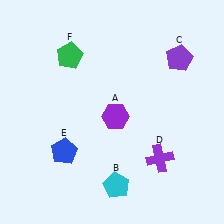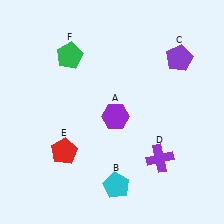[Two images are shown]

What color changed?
The pentagon (E) changed from blue in Image 1 to red in Image 2.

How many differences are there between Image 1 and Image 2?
There is 1 difference between the two images.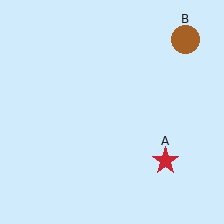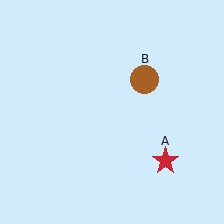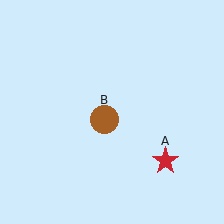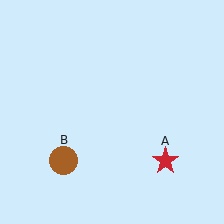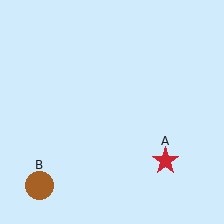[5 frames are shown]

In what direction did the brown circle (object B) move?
The brown circle (object B) moved down and to the left.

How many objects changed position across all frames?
1 object changed position: brown circle (object B).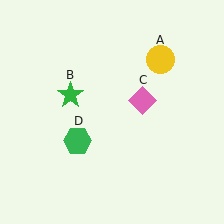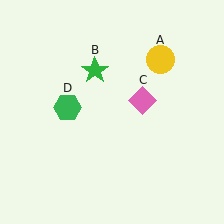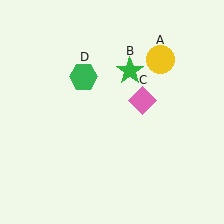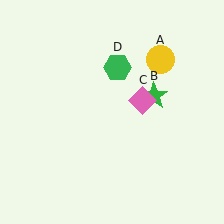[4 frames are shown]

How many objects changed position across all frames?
2 objects changed position: green star (object B), green hexagon (object D).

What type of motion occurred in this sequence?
The green star (object B), green hexagon (object D) rotated clockwise around the center of the scene.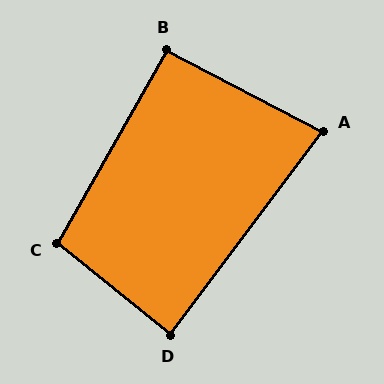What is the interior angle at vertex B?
Approximately 92 degrees (approximately right).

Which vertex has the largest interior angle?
C, at approximately 99 degrees.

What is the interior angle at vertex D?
Approximately 88 degrees (approximately right).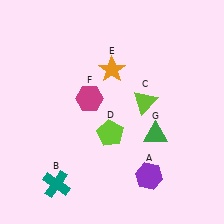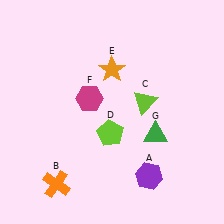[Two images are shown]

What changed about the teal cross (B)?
In Image 1, B is teal. In Image 2, it changed to orange.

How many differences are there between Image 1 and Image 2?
There is 1 difference between the two images.